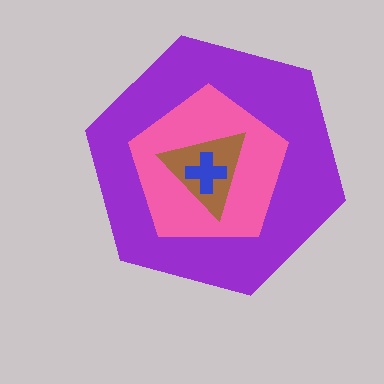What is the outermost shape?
The purple hexagon.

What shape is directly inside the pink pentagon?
The brown triangle.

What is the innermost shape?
The blue cross.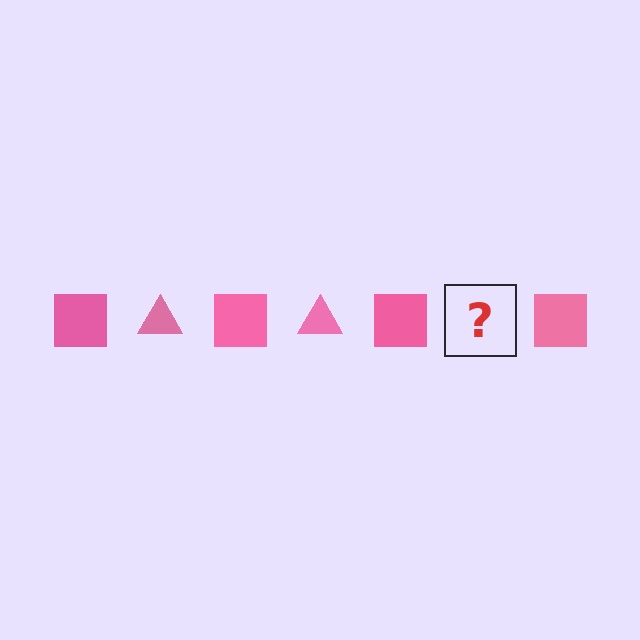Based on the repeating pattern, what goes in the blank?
The blank should be a pink triangle.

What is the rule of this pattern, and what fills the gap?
The rule is that the pattern cycles through square, triangle shapes in pink. The gap should be filled with a pink triangle.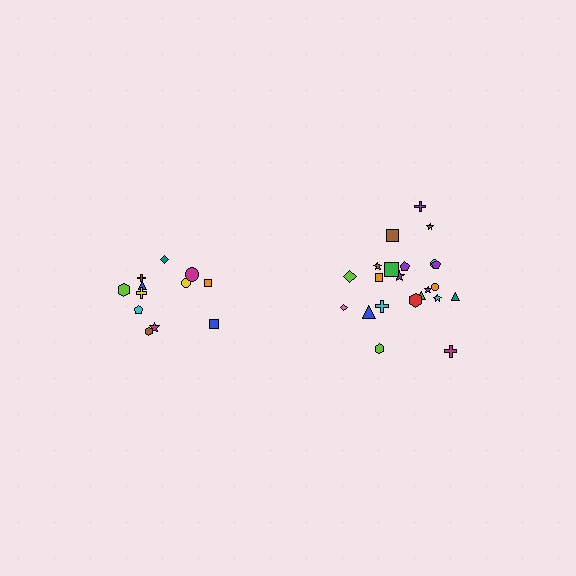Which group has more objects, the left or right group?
The right group.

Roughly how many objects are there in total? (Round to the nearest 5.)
Roughly 35 objects in total.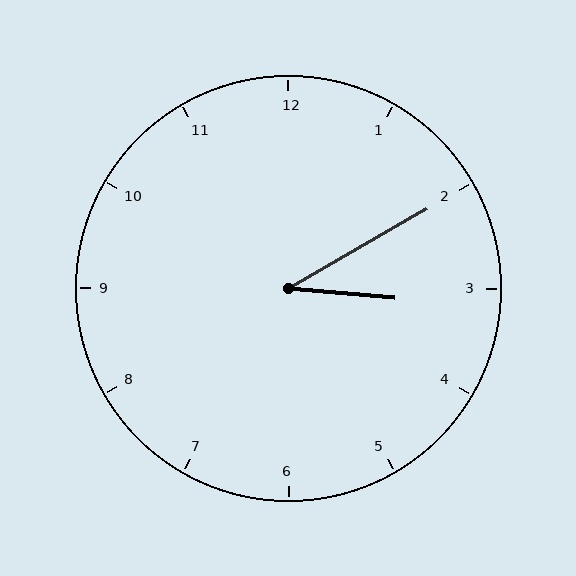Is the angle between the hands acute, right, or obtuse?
It is acute.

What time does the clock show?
3:10.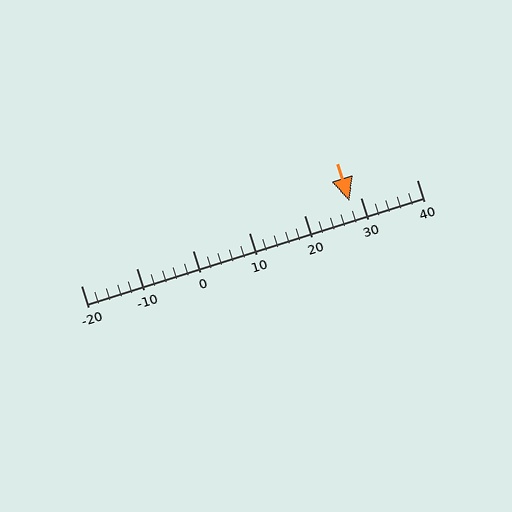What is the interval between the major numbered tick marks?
The major tick marks are spaced 10 units apart.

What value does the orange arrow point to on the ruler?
The orange arrow points to approximately 28.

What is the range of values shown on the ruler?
The ruler shows values from -20 to 40.